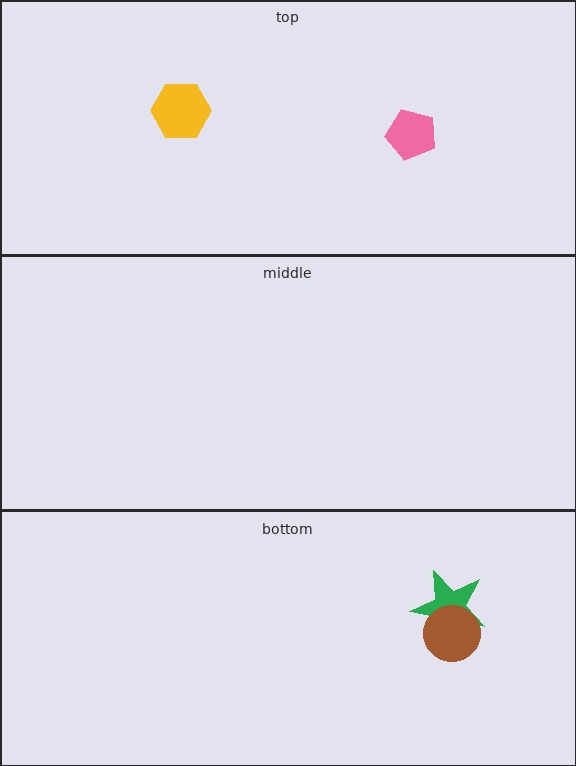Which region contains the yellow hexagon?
The top region.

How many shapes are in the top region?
2.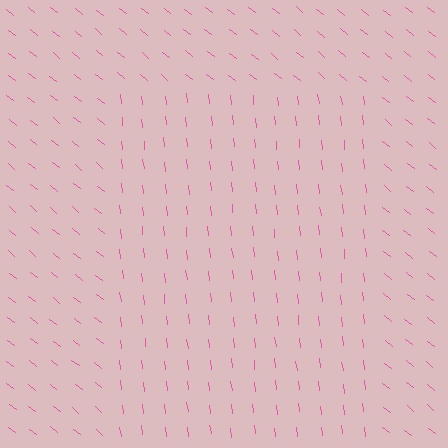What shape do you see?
I see a rectangle.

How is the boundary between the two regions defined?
The boundary is defined purely by a change in line orientation (approximately 45 degrees difference). All lines are the same color and thickness.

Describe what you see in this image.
The image is filled with small pink line segments. A rectangle region in the image has lines oriented differently from the surrounding lines, creating a visible texture boundary.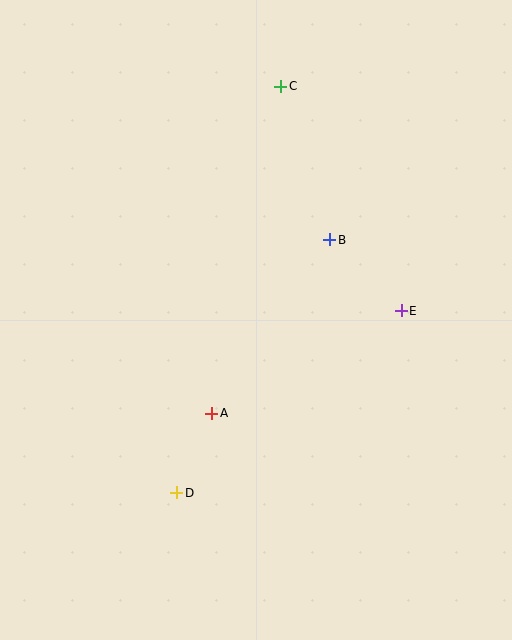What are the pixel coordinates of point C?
Point C is at (281, 86).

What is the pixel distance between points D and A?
The distance between D and A is 87 pixels.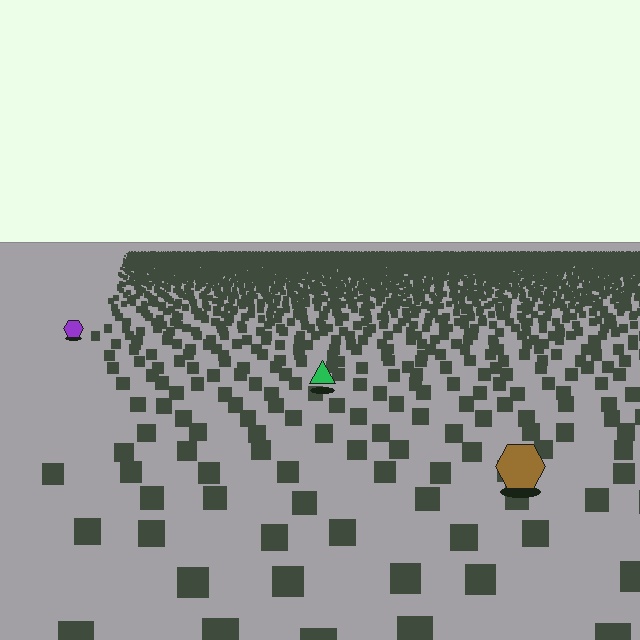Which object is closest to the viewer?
The brown hexagon is closest. The texture marks near it are larger and more spread out.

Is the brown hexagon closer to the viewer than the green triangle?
Yes. The brown hexagon is closer — you can tell from the texture gradient: the ground texture is coarser near it.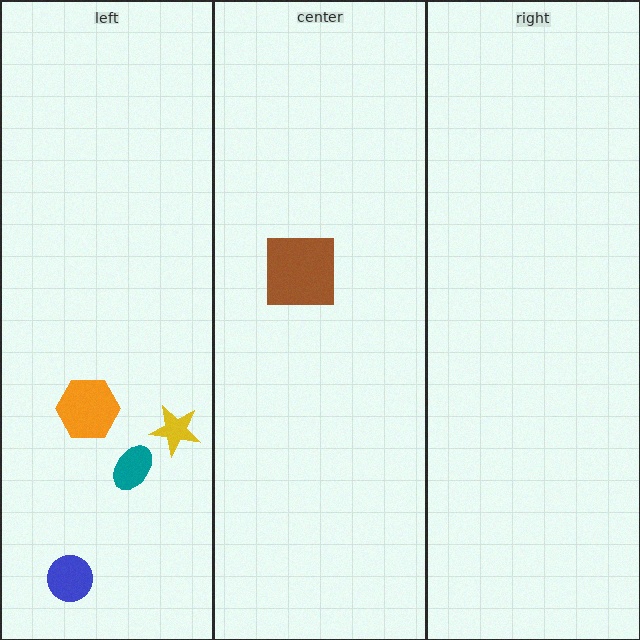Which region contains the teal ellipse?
The left region.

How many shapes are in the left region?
4.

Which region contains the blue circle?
The left region.